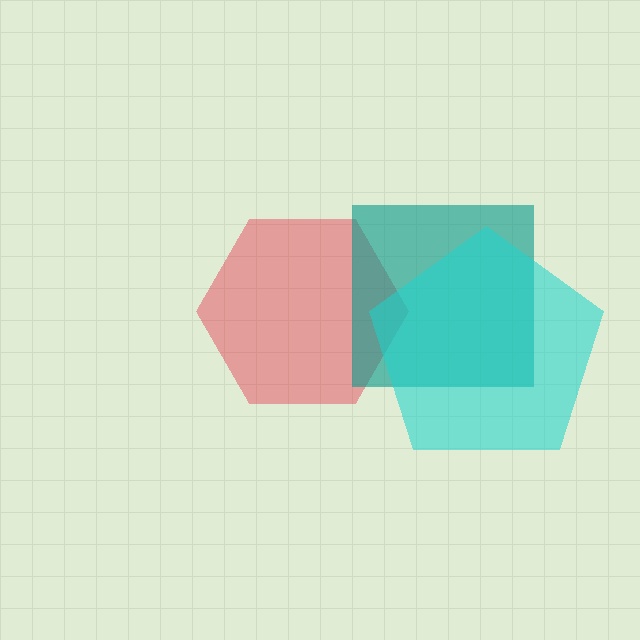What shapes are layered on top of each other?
The layered shapes are: a red hexagon, a teal square, a cyan pentagon.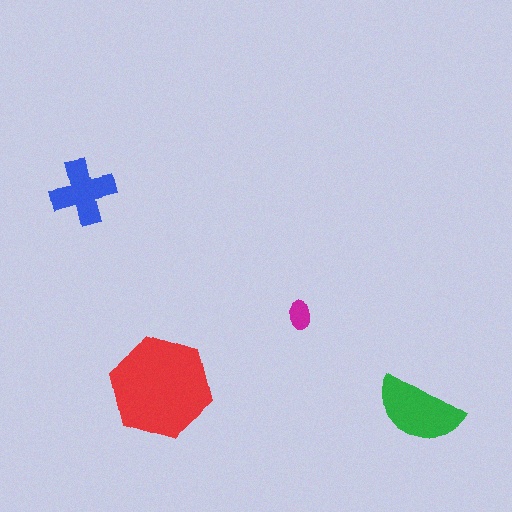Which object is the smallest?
The magenta ellipse.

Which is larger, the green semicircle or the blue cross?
The green semicircle.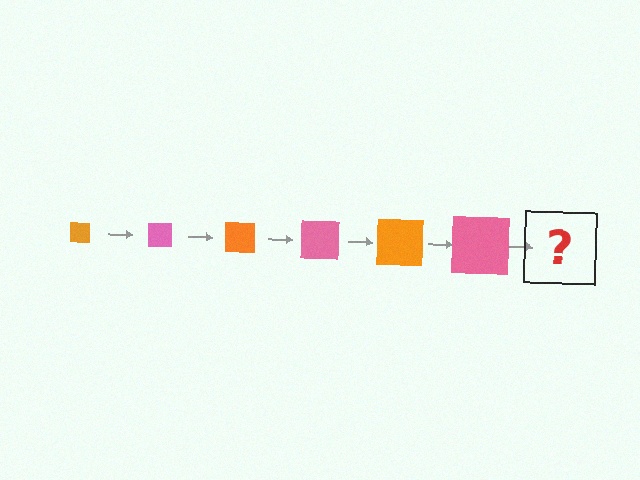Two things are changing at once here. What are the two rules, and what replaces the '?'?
The two rules are that the square grows larger each step and the color cycles through orange and pink. The '?' should be an orange square, larger than the previous one.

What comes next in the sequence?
The next element should be an orange square, larger than the previous one.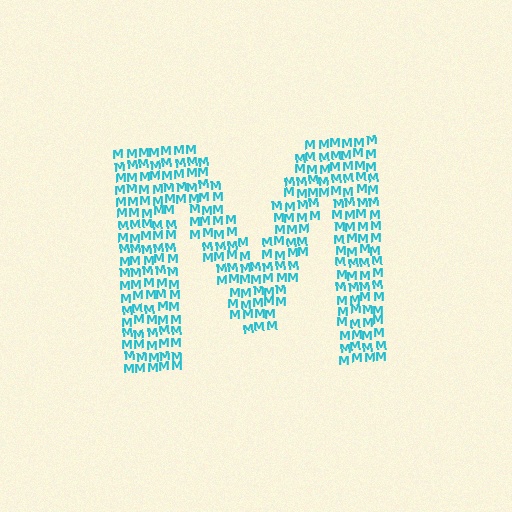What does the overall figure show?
The overall figure shows the letter M.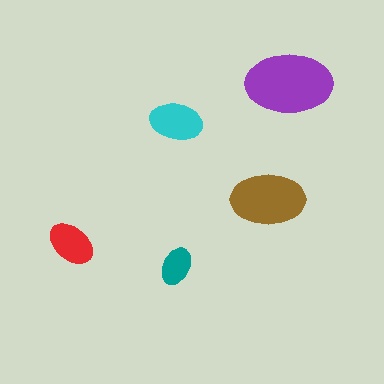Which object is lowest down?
The teal ellipse is bottommost.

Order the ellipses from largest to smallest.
the purple one, the brown one, the cyan one, the red one, the teal one.